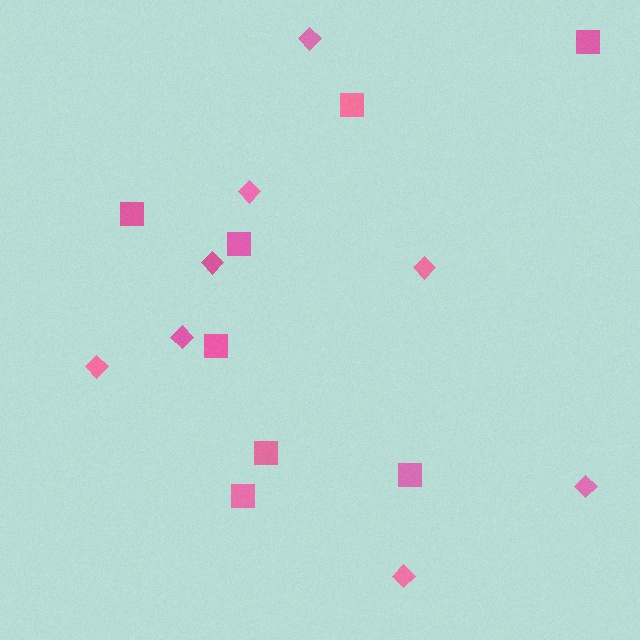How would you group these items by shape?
There are 2 groups: one group of squares (8) and one group of diamonds (8).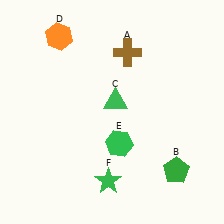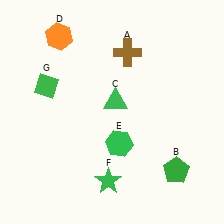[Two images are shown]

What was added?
A green diamond (G) was added in Image 2.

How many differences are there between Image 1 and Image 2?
There is 1 difference between the two images.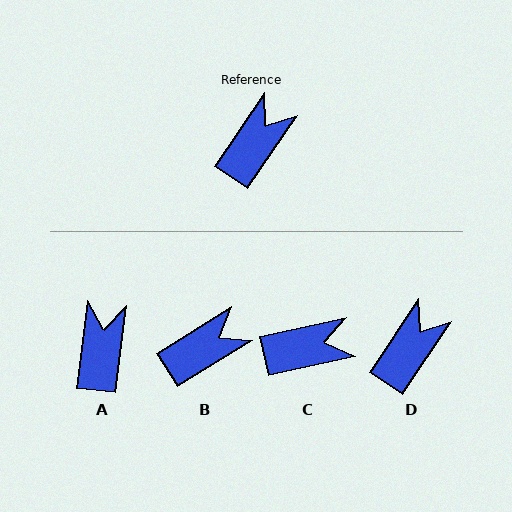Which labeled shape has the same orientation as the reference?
D.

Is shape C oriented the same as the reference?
No, it is off by about 43 degrees.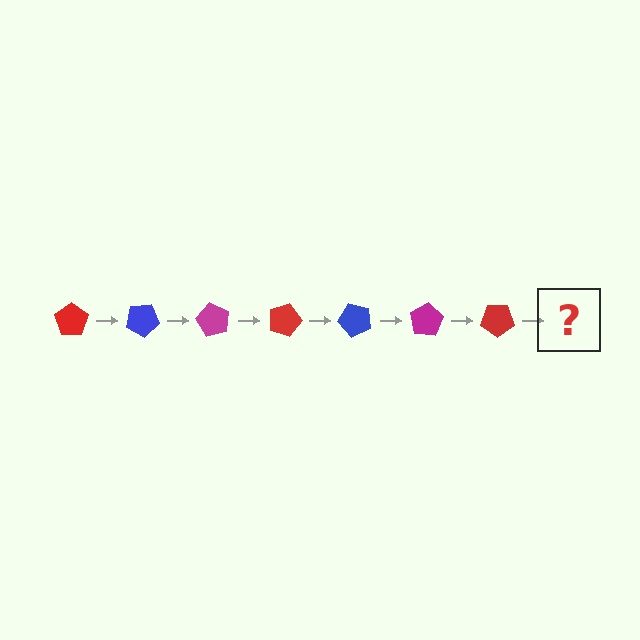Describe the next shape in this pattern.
It should be a blue pentagon, rotated 210 degrees from the start.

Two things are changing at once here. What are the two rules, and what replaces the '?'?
The two rules are that it rotates 30 degrees each step and the color cycles through red, blue, and magenta. The '?' should be a blue pentagon, rotated 210 degrees from the start.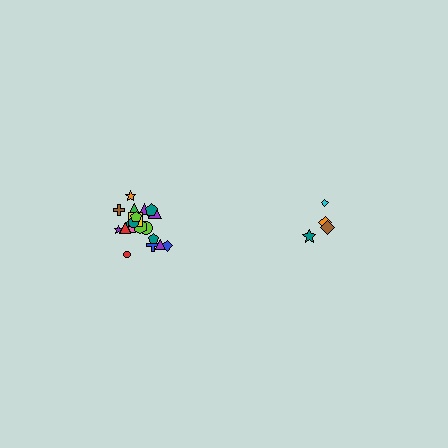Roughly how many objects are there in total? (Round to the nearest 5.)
Roughly 25 objects in total.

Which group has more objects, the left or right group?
The left group.